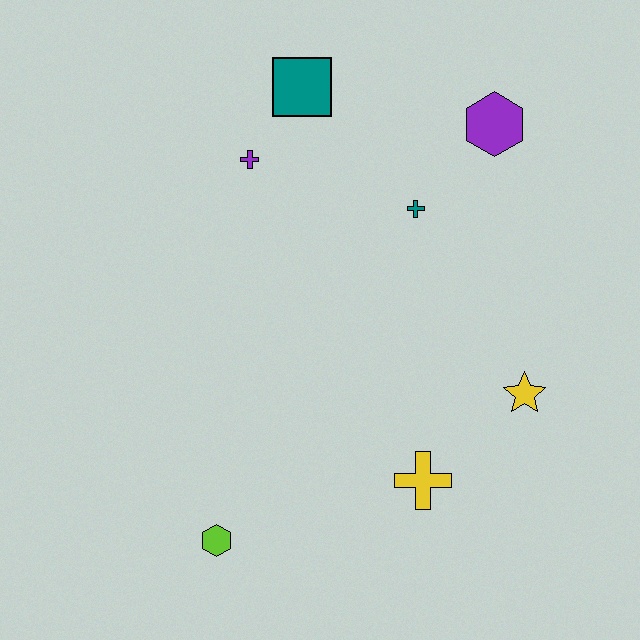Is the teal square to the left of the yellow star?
Yes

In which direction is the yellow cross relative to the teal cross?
The yellow cross is below the teal cross.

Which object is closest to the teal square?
The purple cross is closest to the teal square.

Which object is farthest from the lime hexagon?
The purple hexagon is farthest from the lime hexagon.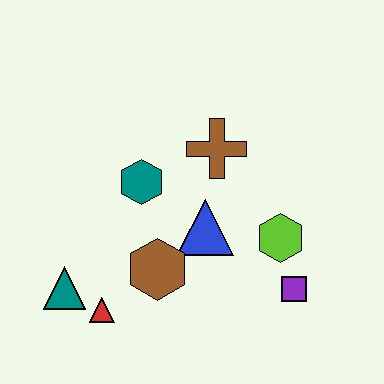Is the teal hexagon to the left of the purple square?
Yes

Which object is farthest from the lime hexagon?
The teal triangle is farthest from the lime hexagon.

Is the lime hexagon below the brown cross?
Yes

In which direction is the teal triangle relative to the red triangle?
The teal triangle is to the left of the red triangle.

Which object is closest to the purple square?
The lime hexagon is closest to the purple square.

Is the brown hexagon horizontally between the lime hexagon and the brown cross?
No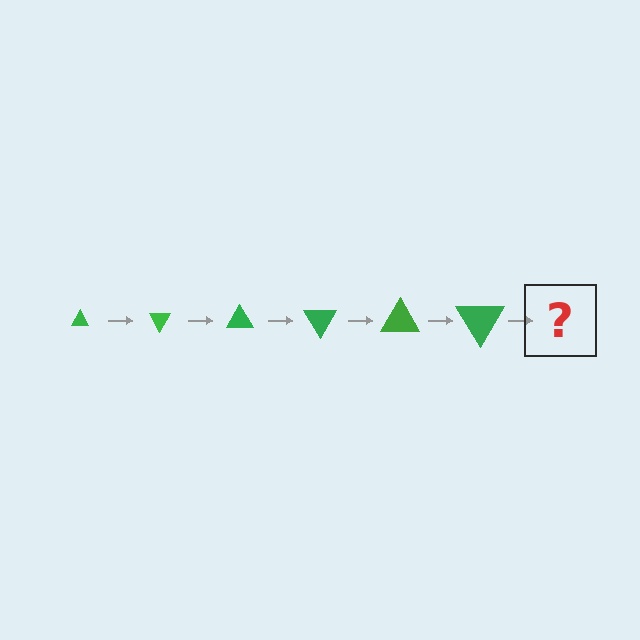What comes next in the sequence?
The next element should be a triangle, larger than the previous one and rotated 360 degrees from the start.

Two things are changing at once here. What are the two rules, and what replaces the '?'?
The two rules are that the triangle grows larger each step and it rotates 60 degrees each step. The '?' should be a triangle, larger than the previous one and rotated 360 degrees from the start.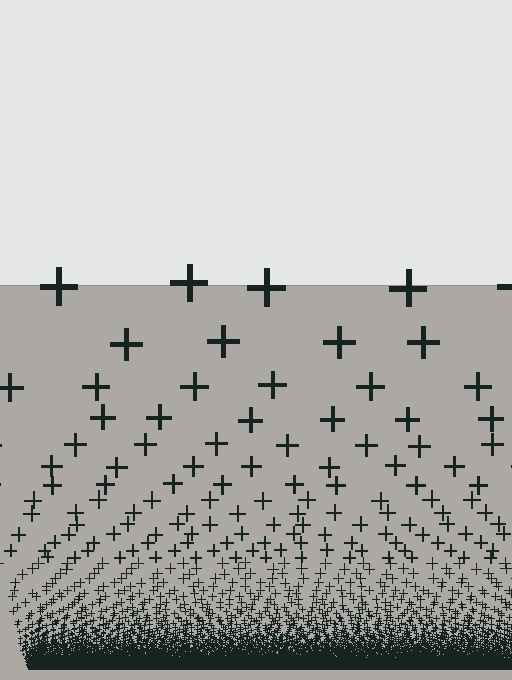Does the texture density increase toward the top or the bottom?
Density increases toward the bottom.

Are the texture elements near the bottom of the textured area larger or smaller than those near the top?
Smaller. The gradient is inverted — elements near the bottom are smaller and denser.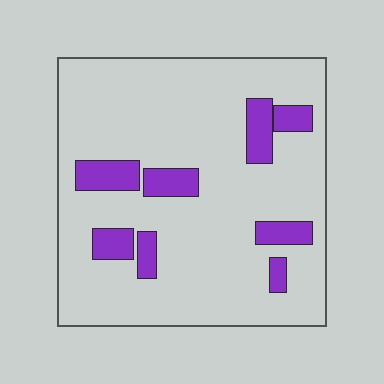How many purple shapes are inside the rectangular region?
8.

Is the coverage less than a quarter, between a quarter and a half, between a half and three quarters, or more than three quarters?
Less than a quarter.